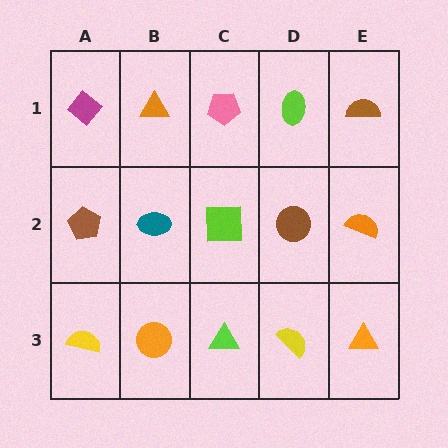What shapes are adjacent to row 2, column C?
A pink pentagon (row 1, column C), a lime triangle (row 3, column C), a teal ellipse (row 2, column B), a brown circle (row 2, column D).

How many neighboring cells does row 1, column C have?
3.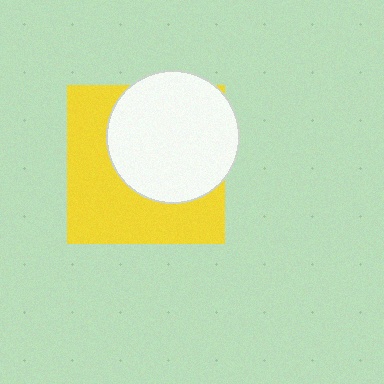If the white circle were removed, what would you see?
You would see the complete yellow square.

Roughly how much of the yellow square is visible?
About half of it is visible (roughly 50%).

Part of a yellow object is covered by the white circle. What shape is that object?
It is a square.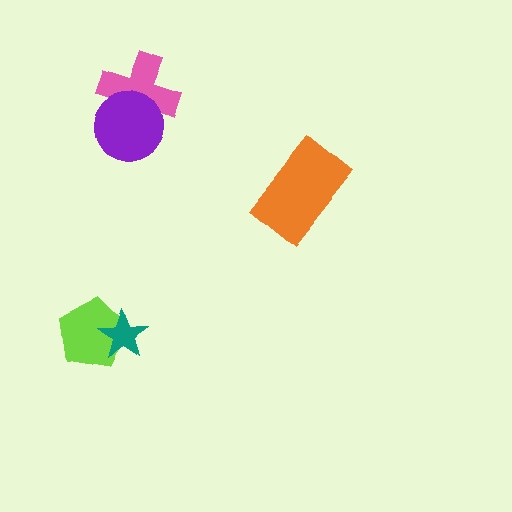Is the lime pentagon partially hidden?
Yes, it is partially covered by another shape.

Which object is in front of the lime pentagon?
The teal star is in front of the lime pentagon.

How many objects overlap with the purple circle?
1 object overlaps with the purple circle.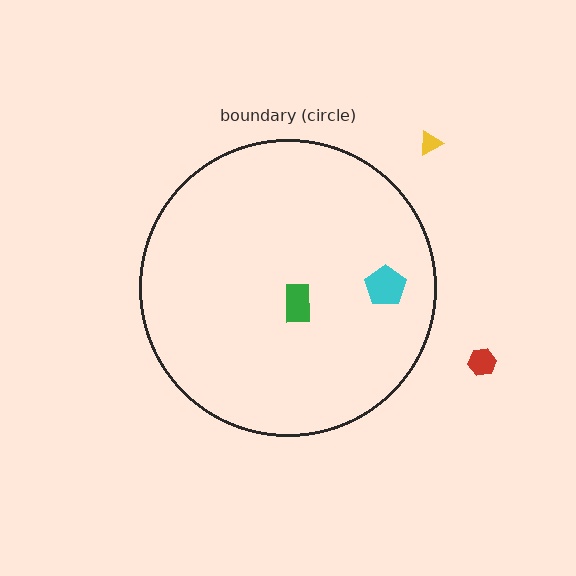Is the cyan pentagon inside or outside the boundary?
Inside.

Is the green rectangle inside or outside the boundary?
Inside.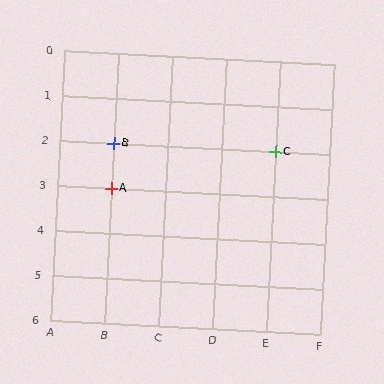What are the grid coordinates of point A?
Point A is at grid coordinates (B, 3).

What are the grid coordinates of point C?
Point C is at grid coordinates (E, 2).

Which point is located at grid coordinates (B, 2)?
Point B is at (B, 2).